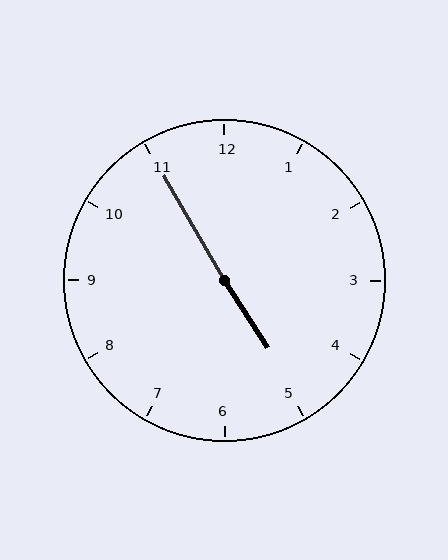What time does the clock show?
4:55.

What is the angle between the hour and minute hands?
Approximately 178 degrees.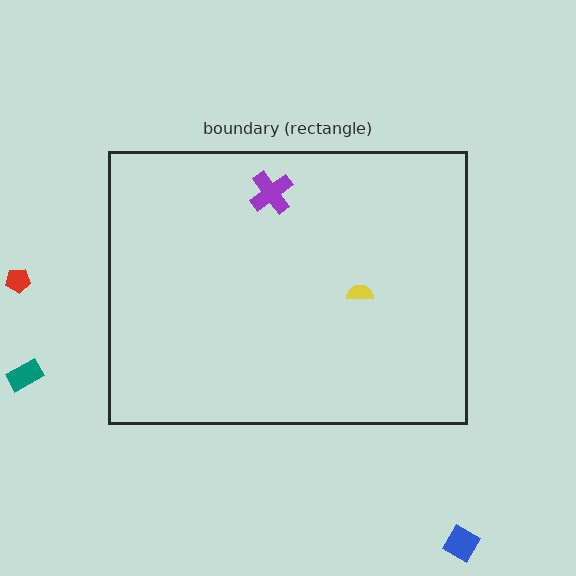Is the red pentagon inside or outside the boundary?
Outside.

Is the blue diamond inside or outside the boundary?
Outside.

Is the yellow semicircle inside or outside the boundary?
Inside.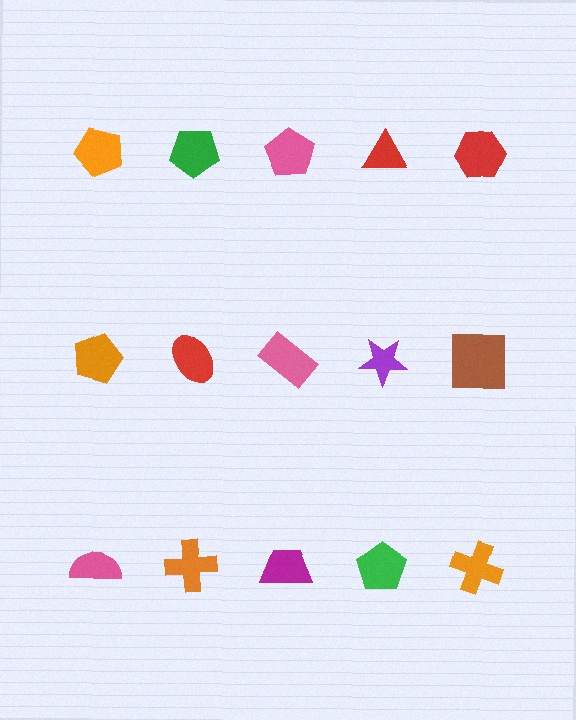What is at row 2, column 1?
An orange pentagon.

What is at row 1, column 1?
An orange pentagon.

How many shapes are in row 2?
5 shapes.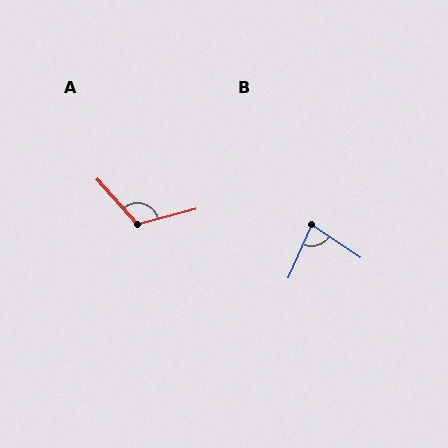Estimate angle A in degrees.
Approximately 117 degrees.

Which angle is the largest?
A, at approximately 117 degrees.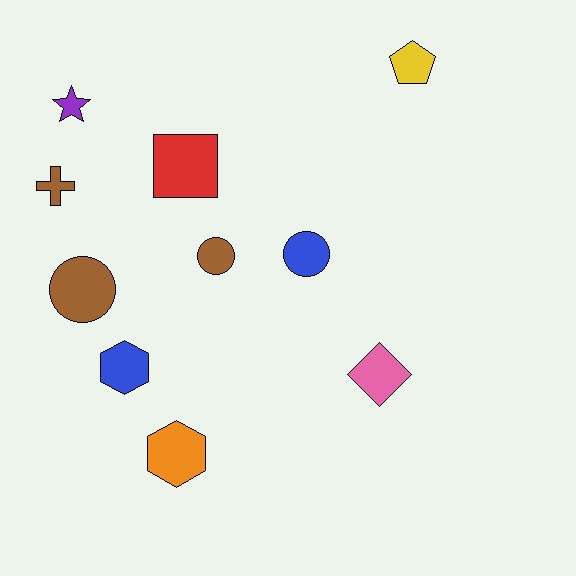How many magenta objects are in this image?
There are no magenta objects.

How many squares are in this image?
There is 1 square.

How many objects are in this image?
There are 10 objects.